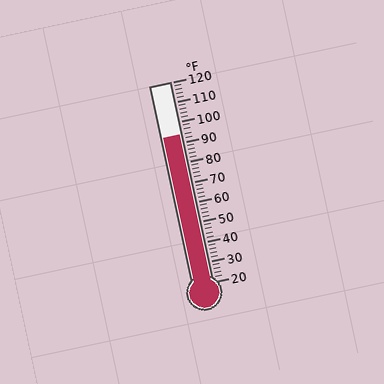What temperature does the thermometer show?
The thermometer shows approximately 94°F.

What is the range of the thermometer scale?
The thermometer scale ranges from 20°F to 120°F.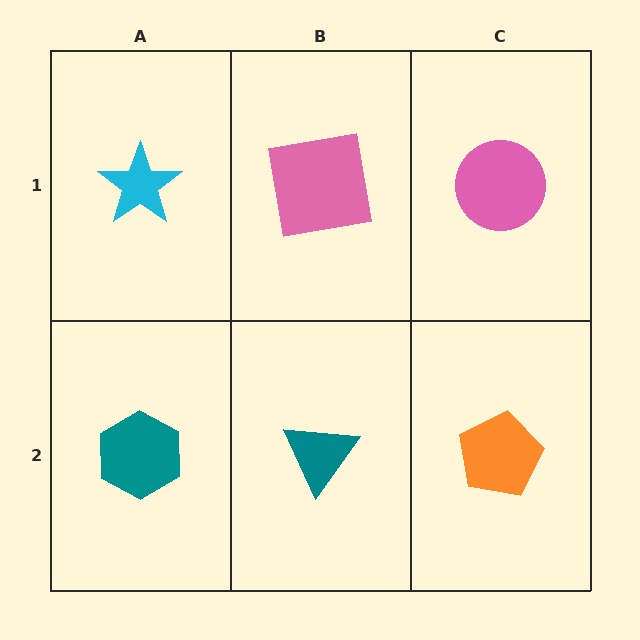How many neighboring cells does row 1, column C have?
2.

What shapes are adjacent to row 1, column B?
A teal triangle (row 2, column B), a cyan star (row 1, column A), a pink circle (row 1, column C).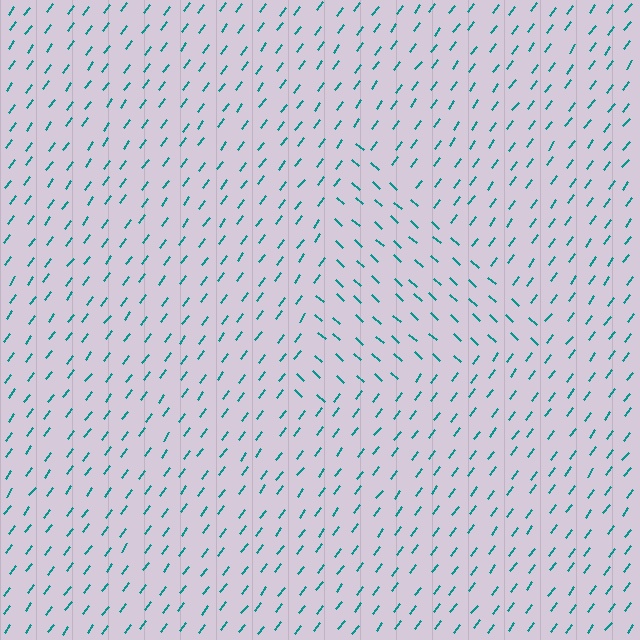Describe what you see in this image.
The image is filled with small teal line segments. A triangle region in the image has lines oriented differently from the surrounding lines, creating a visible texture boundary.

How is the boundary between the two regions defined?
The boundary is defined purely by a change in line orientation (approximately 85 degrees difference). All lines are the same color and thickness.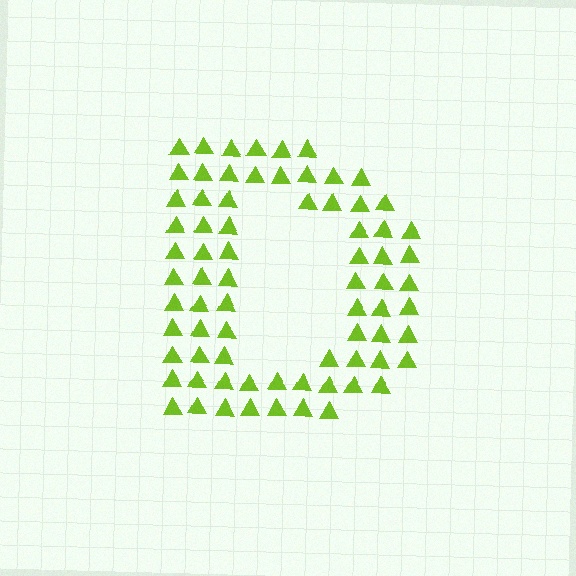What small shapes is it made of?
It is made of small triangles.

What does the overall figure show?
The overall figure shows the letter D.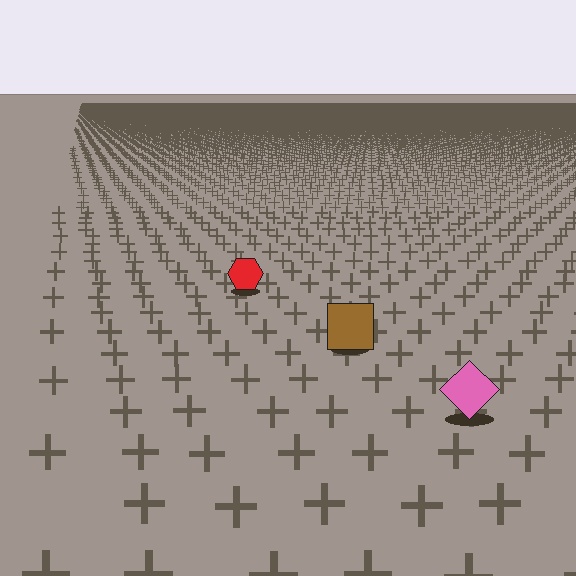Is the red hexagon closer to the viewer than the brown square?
No. The brown square is closer — you can tell from the texture gradient: the ground texture is coarser near it.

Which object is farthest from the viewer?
The red hexagon is farthest from the viewer. It appears smaller and the ground texture around it is denser.